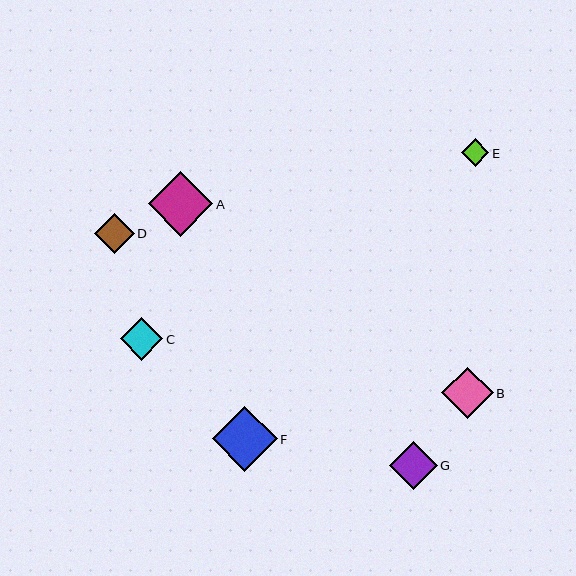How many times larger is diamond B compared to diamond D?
Diamond B is approximately 1.3 times the size of diamond D.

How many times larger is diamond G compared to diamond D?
Diamond G is approximately 1.2 times the size of diamond D.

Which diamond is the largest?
Diamond F is the largest with a size of approximately 65 pixels.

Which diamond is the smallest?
Diamond E is the smallest with a size of approximately 28 pixels.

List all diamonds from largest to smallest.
From largest to smallest: F, A, B, G, C, D, E.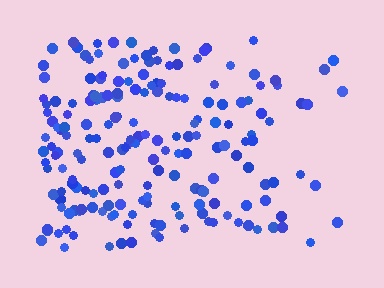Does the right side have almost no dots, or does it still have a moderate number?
Still a moderate number, just noticeably fewer than the left.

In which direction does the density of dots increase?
From right to left, with the left side densest.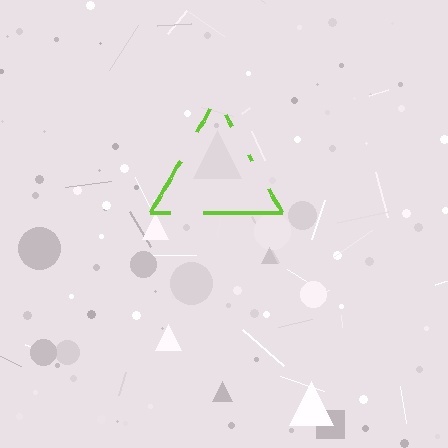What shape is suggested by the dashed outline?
The dashed outline suggests a triangle.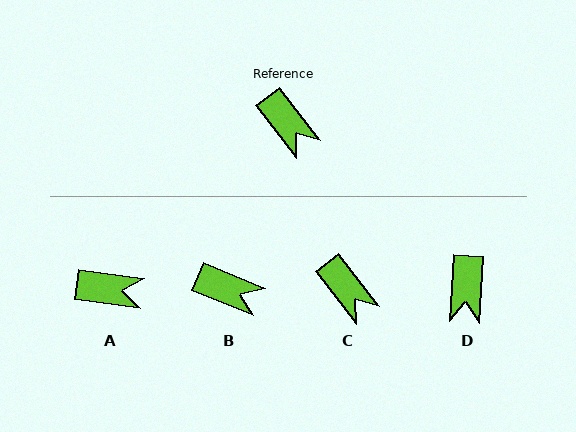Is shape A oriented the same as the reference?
No, it is off by about 45 degrees.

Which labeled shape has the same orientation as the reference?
C.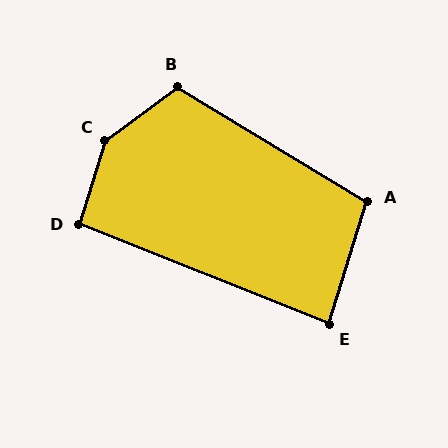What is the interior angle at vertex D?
Approximately 94 degrees (approximately right).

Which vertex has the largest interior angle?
C, at approximately 144 degrees.